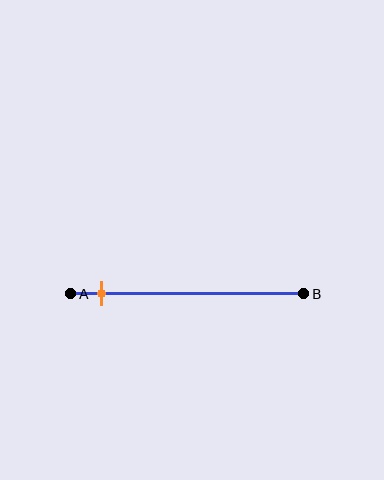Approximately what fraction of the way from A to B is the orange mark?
The orange mark is approximately 15% of the way from A to B.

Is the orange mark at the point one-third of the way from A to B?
No, the mark is at about 15% from A, not at the 33% one-third point.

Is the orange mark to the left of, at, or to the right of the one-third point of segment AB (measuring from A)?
The orange mark is to the left of the one-third point of segment AB.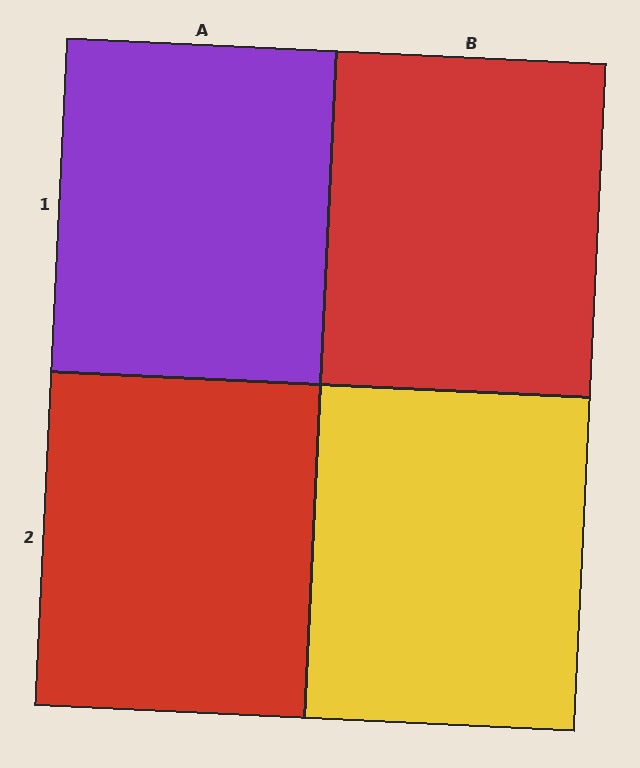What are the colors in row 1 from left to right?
Purple, red.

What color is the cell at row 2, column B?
Yellow.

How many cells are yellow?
1 cell is yellow.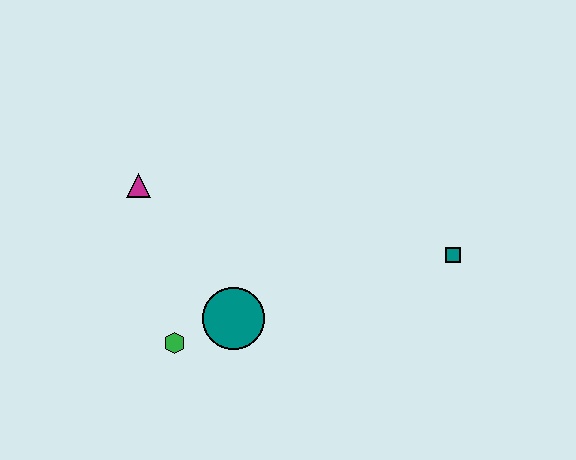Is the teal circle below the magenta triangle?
Yes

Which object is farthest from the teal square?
The magenta triangle is farthest from the teal square.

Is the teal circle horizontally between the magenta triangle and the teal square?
Yes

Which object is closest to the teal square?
The teal circle is closest to the teal square.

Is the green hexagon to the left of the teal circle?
Yes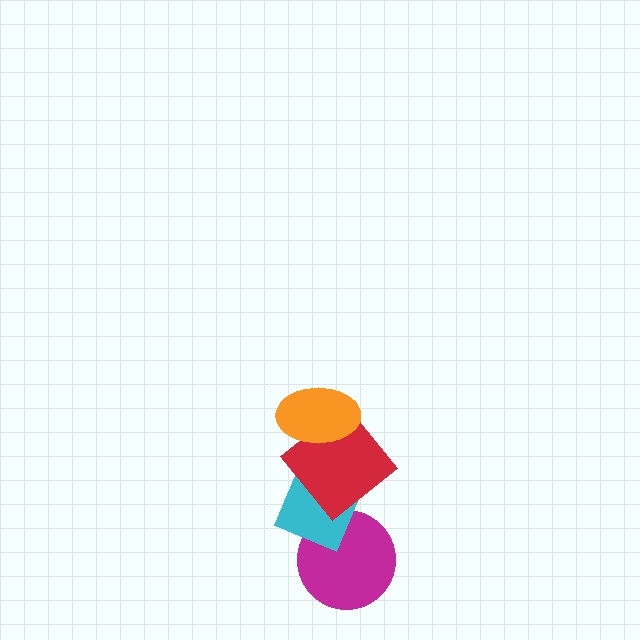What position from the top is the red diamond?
The red diamond is 2nd from the top.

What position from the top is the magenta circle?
The magenta circle is 4th from the top.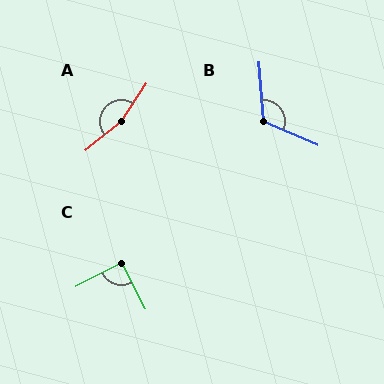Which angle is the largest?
A, at approximately 162 degrees.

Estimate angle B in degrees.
Approximately 117 degrees.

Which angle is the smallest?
C, at approximately 91 degrees.